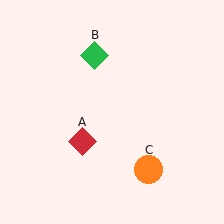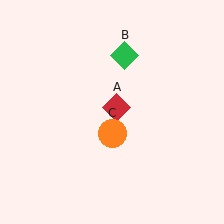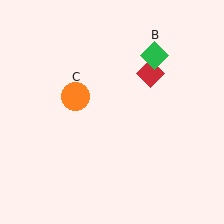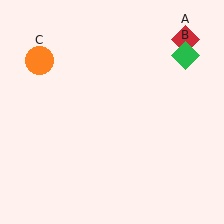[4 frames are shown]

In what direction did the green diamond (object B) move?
The green diamond (object B) moved right.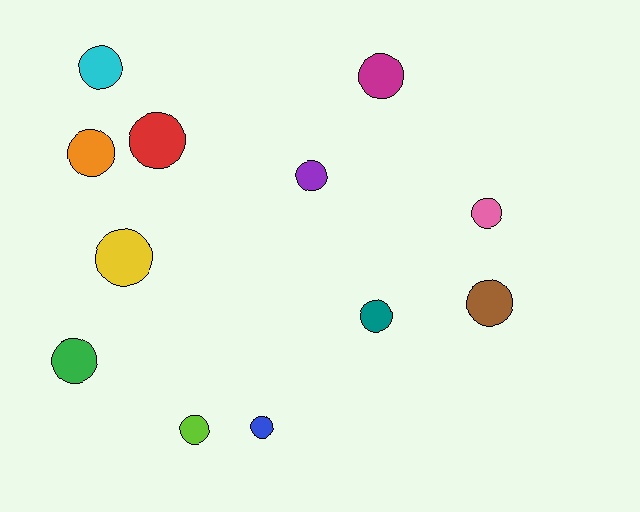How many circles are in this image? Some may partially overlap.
There are 12 circles.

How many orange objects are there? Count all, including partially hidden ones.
There is 1 orange object.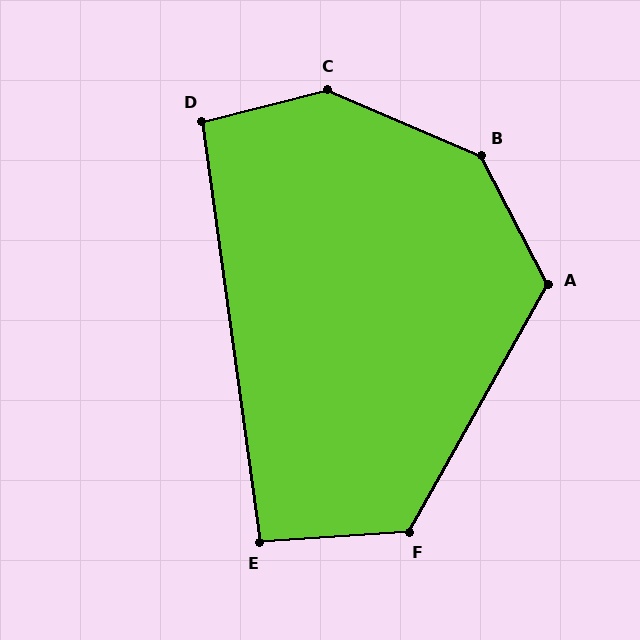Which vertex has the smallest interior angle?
E, at approximately 94 degrees.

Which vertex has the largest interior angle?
C, at approximately 142 degrees.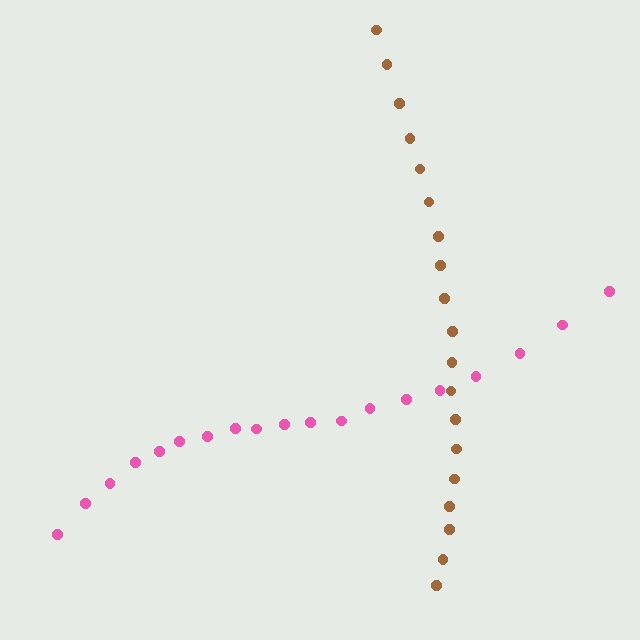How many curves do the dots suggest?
There are 2 distinct paths.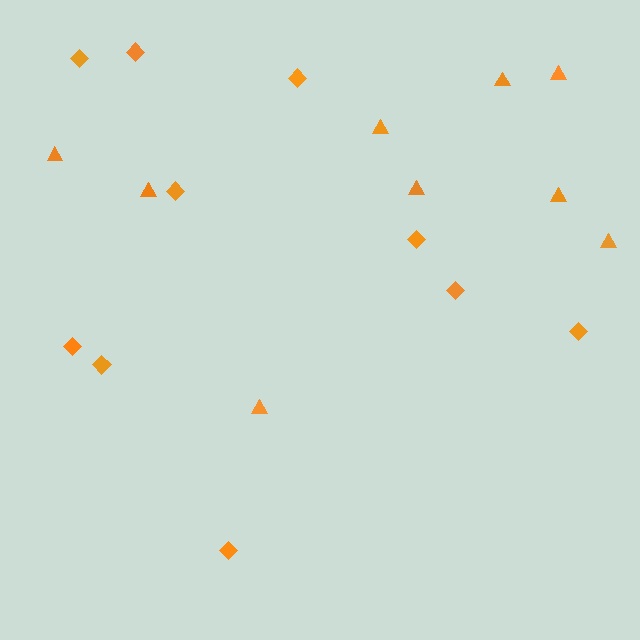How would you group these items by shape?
There are 2 groups: one group of triangles (9) and one group of diamonds (10).